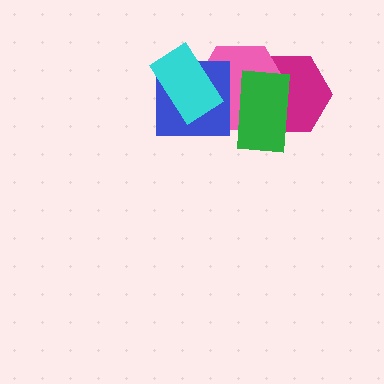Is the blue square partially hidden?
Yes, it is partially covered by another shape.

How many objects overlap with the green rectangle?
2 objects overlap with the green rectangle.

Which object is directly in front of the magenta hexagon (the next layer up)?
The pink hexagon is directly in front of the magenta hexagon.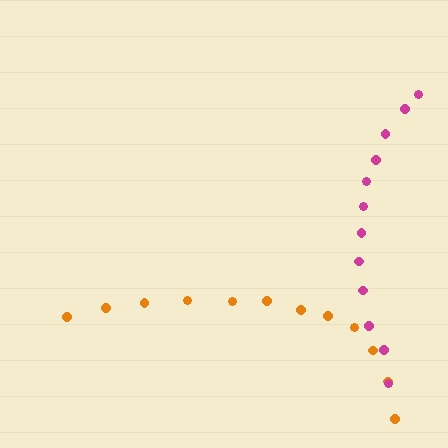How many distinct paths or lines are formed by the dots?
There are 2 distinct paths.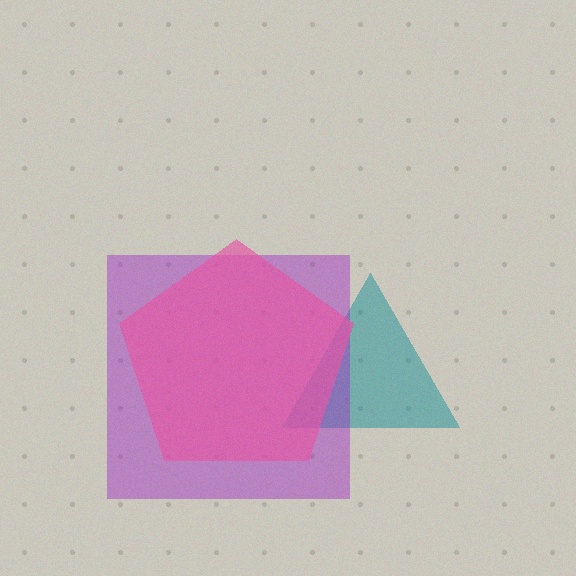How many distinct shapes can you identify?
There are 3 distinct shapes: a teal triangle, a purple square, a pink pentagon.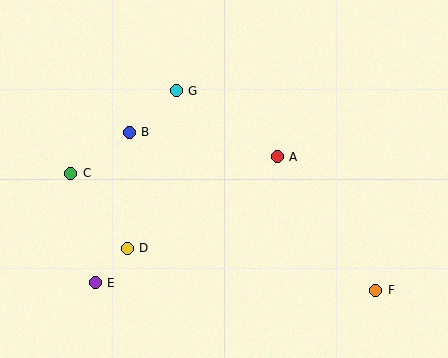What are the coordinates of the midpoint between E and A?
The midpoint between E and A is at (186, 220).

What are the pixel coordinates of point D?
Point D is at (127, 248).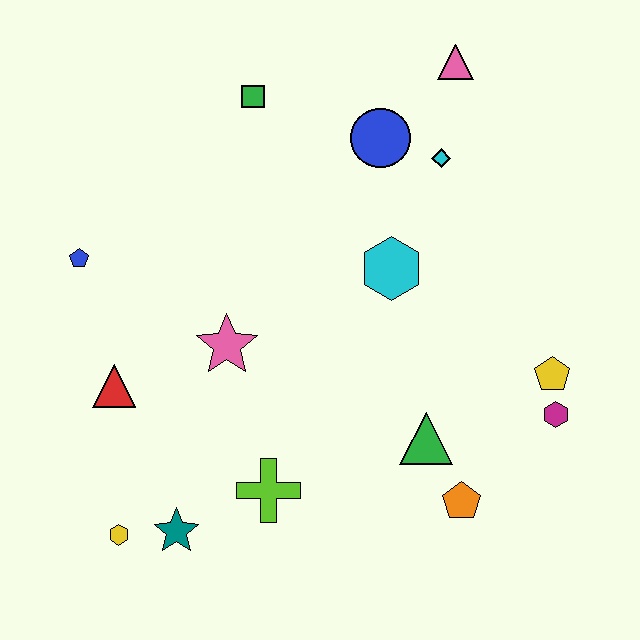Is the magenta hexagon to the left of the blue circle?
No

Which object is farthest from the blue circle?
The yellow hexagon is farthest from the blue circle.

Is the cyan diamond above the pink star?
Yes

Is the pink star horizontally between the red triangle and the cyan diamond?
Yes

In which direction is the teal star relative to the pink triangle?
The teal star is below the pink triangle.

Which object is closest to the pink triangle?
The cyan diamond is closest to the pink triangle.